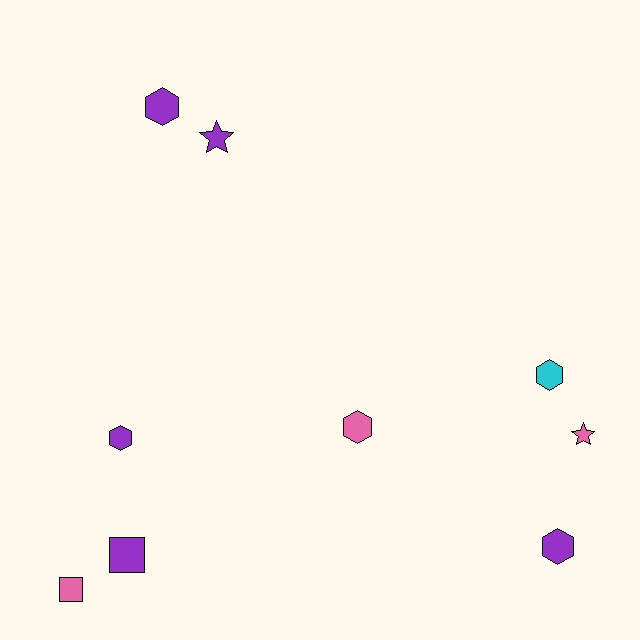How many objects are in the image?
There are 9 objects.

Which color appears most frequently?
Purple, with 5 objects.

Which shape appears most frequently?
Hexagon, with 5 objects.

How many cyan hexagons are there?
There is 1 cyan hexagon.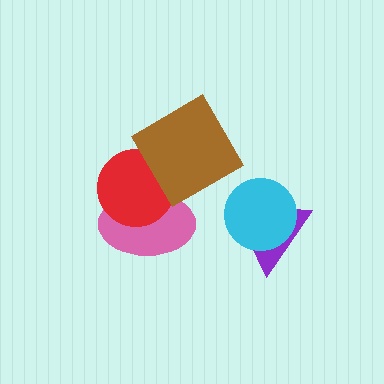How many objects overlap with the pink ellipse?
1 object overlaps with the pink ellipse.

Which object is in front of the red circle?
The brown diamond is in front of the red circle.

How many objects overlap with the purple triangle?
1 object overlaps with the purple triangle.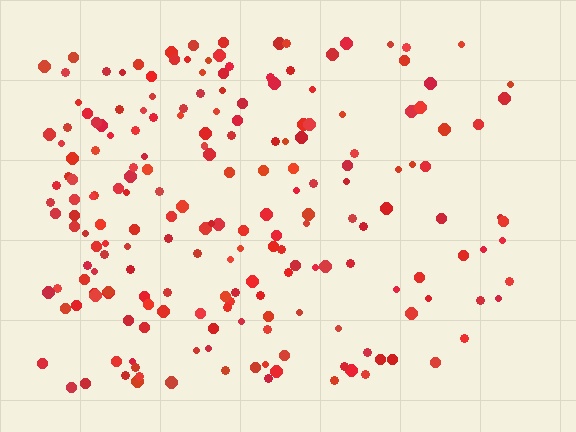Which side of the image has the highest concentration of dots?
The left.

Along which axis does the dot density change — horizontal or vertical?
Horizontal.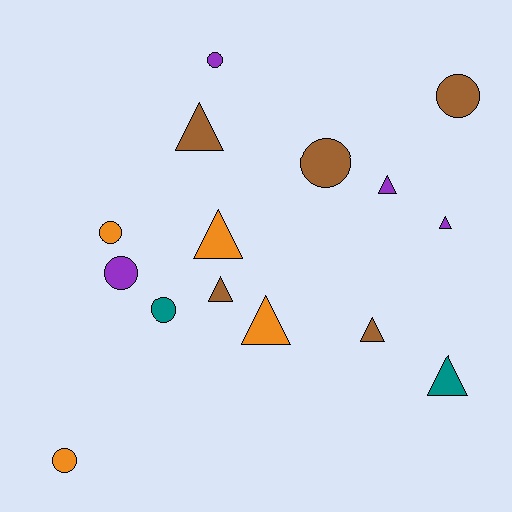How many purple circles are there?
There are 2 purple circles.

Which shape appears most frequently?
Triangle, with 8 objects.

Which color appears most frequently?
Brown, with 5 objects.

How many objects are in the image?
There are 15 objects.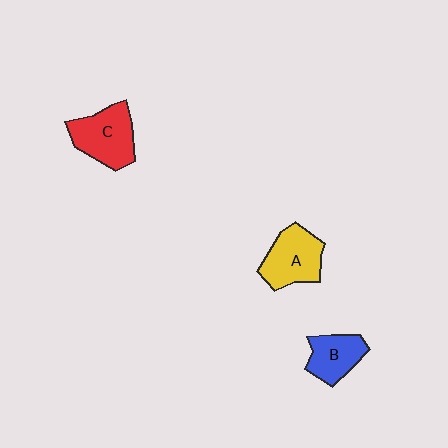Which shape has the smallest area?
Shape B (blue).